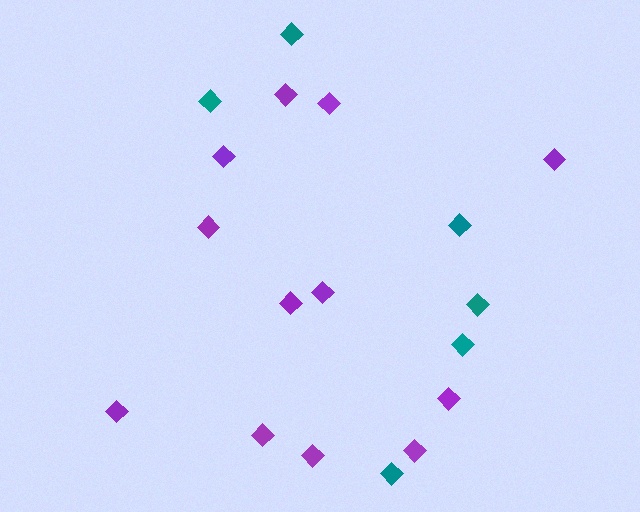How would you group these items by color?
There are 2 groups: one group of teal diamonds (6) and one group of purple diamonds (12).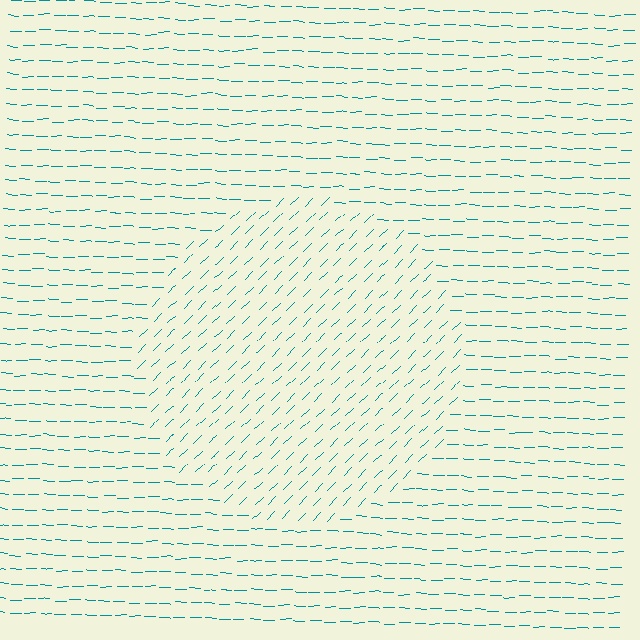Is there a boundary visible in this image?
Yes, there is a texture boundary formed by a change in line orientation.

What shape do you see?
I see a circle.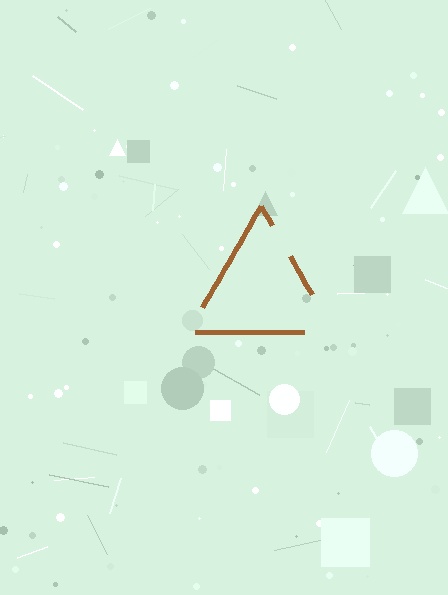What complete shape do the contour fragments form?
The contour fragments form a triangle.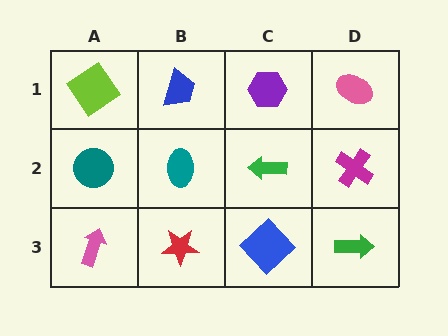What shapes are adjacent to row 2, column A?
A lime diamond (row 1, column A), a pink arrow (row 3, column A), a teal ellipse (row 2, column B).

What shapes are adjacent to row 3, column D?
A magenta cross (row 2, column D), a blue diamond (row 3, column C).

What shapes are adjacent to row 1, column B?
A teal ellipse (row 2, column B), a lime diamond (row 1, column A), a purple hexagon (row 1, column C).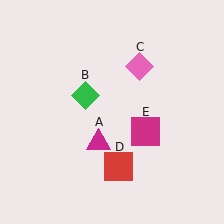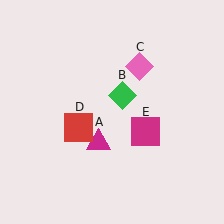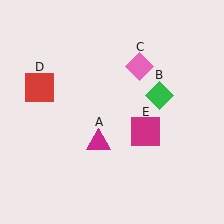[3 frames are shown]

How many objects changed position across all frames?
2 objects changed position: green diamond (object B), red square (object D).